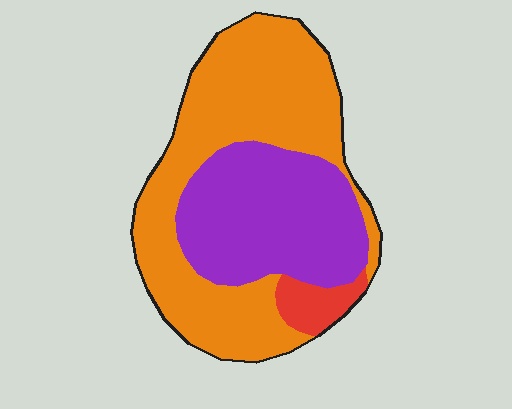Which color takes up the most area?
Orange, at roughly 55%.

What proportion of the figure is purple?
Purple covers 37% of the figure.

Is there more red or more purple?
Purple.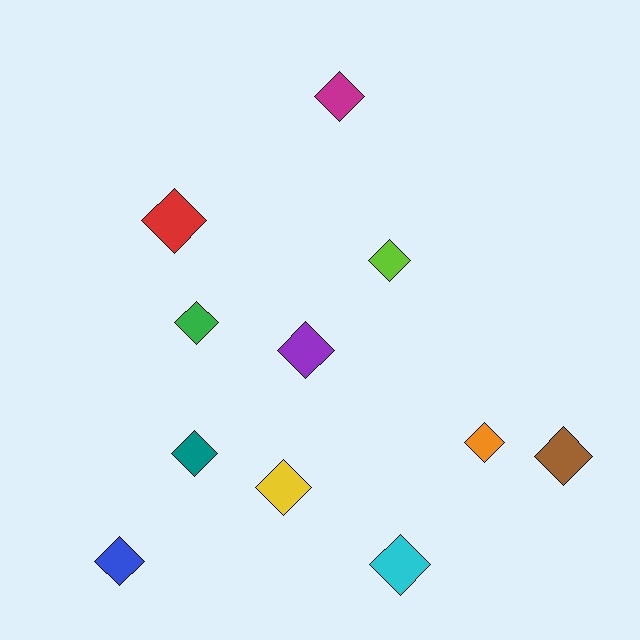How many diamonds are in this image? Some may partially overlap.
There are 11 diamonds.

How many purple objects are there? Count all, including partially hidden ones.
There is 1 purple object.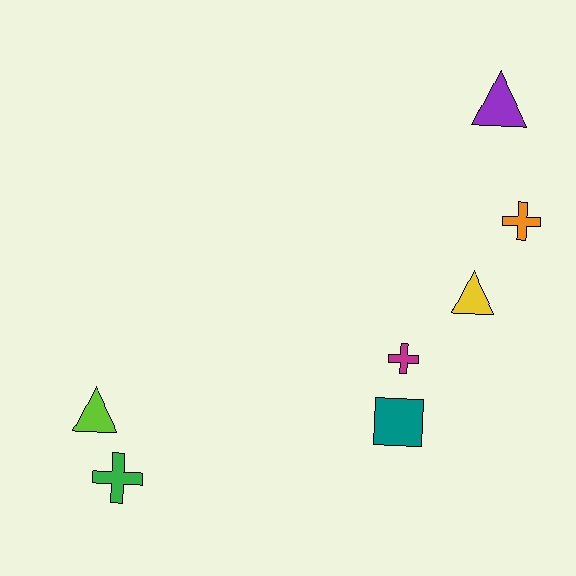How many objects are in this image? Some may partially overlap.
There are 7 objects.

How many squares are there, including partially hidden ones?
There is 1 square.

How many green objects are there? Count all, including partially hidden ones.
There is 1 green object.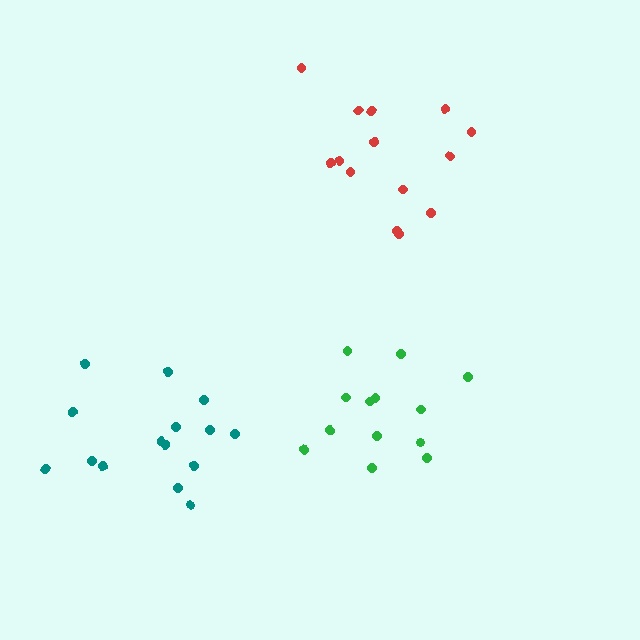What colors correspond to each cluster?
The clusters are colored: teal, red, green.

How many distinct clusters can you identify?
There are 3 distinct clusters.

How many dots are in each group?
Group 1: 15 dots, Group 2: 14 dots, Group 3: 13 dots (42 total).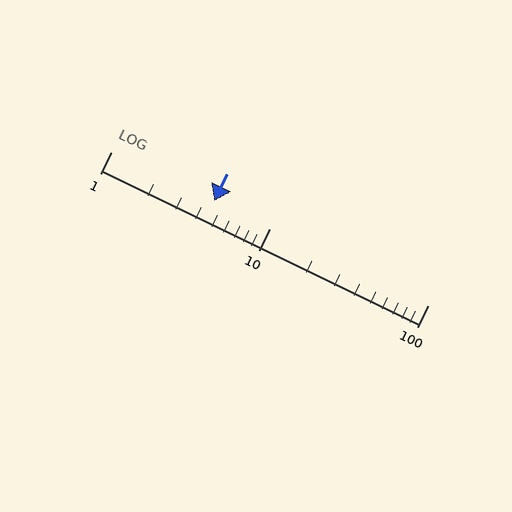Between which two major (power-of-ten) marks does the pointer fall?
The pointer is between 1 and 10.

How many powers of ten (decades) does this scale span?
The scale spans 2 decades, from 1 to 100.